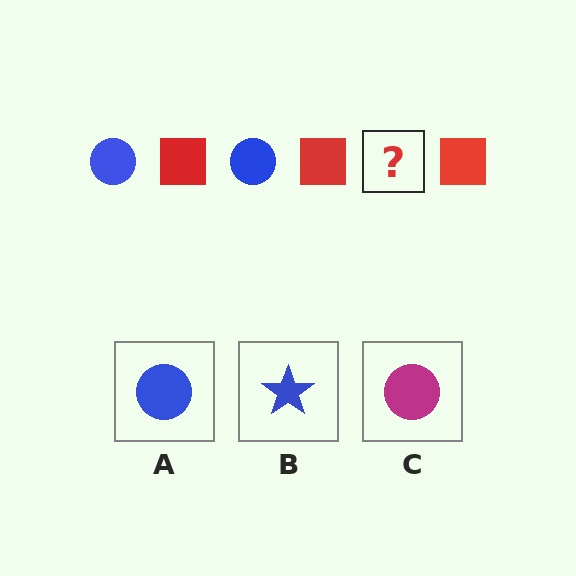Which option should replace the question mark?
Option A.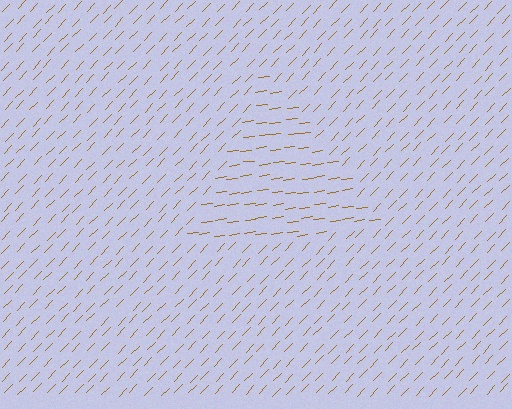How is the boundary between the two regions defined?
The boundary is defined purely by a change in line orientation (approximately 38 degrees difference). All lines are the same color and thickness.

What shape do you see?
I see a triangle.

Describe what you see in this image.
The image is filled with small brown line segments. A triangle region in the image has lines oriented differently from the surrounding lines, creating a visible texture boundary.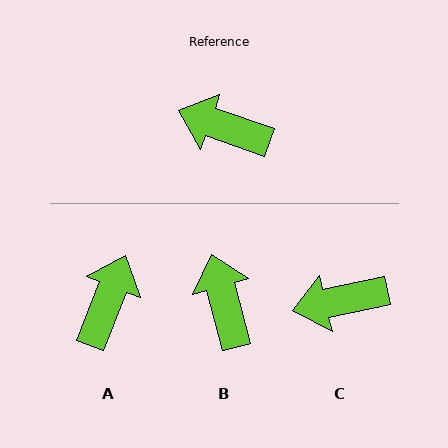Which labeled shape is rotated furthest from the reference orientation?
A, about 92 degrees away.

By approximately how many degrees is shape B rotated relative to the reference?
Approximately 55 degrees clockwise.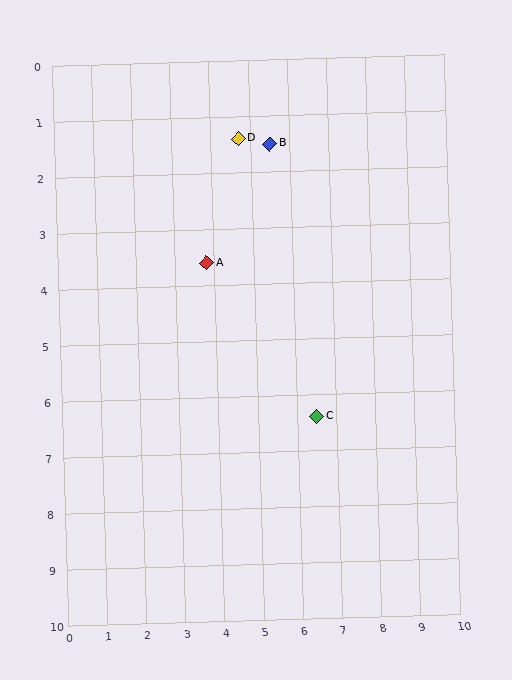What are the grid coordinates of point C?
Point C is at approximately (6.5, 6.4).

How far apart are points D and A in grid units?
Points D and A are about 2.4 grid units apart.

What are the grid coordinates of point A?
Point A is at approximately (3.8, 3.6).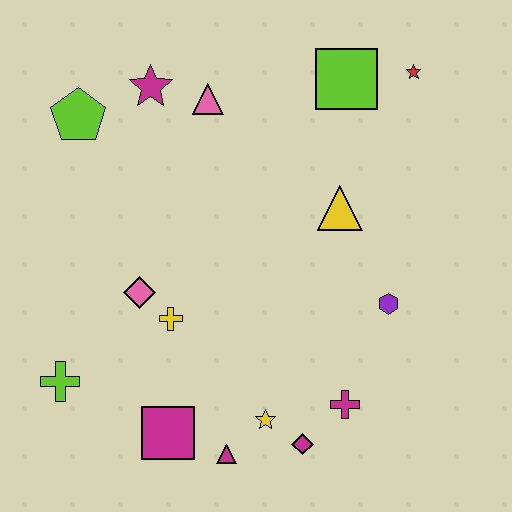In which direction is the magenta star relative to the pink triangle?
The magenta star is to the left of the pink triangle.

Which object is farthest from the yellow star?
The red star is farthest from the yellow star.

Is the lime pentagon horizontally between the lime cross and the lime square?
Yes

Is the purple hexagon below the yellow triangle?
Yes